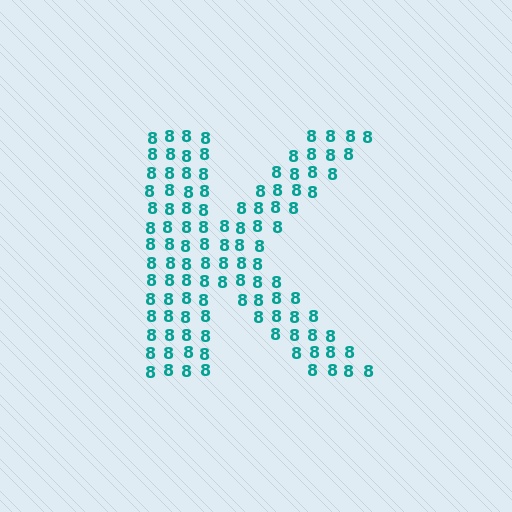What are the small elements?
The small elements are digit 8's.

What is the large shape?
The large shape is the letter K.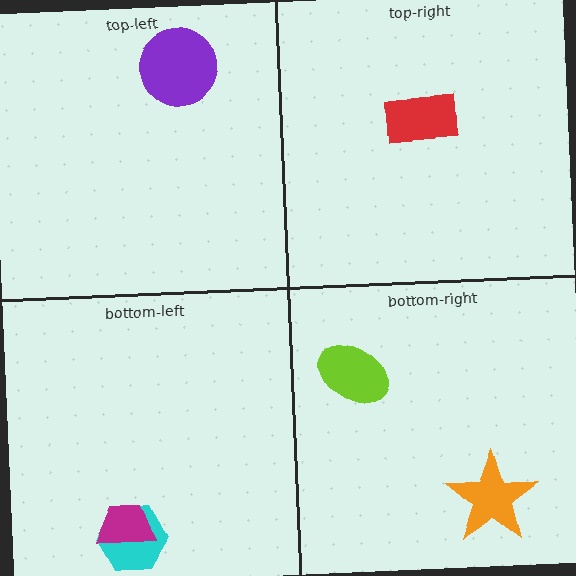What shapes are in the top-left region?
The purple circle.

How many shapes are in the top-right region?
1.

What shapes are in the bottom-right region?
The lime ellipse, the orange star.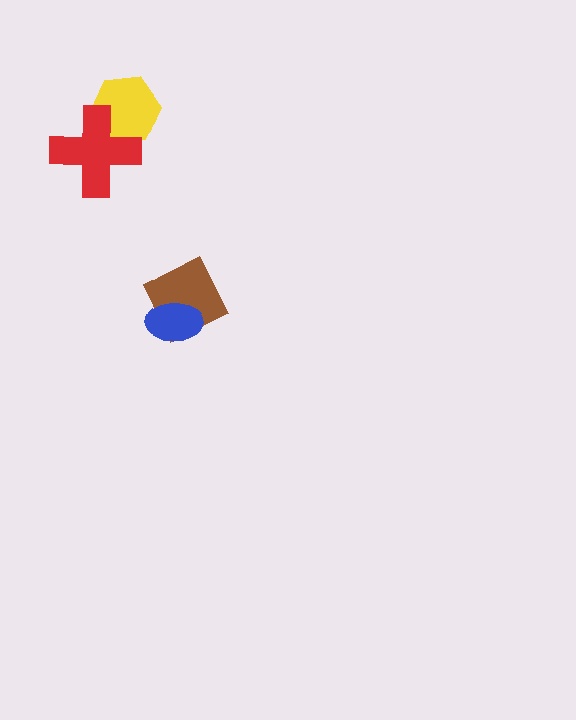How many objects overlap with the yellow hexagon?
1 object overlaps with the yellow hexagon.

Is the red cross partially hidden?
No, no other shape covers it.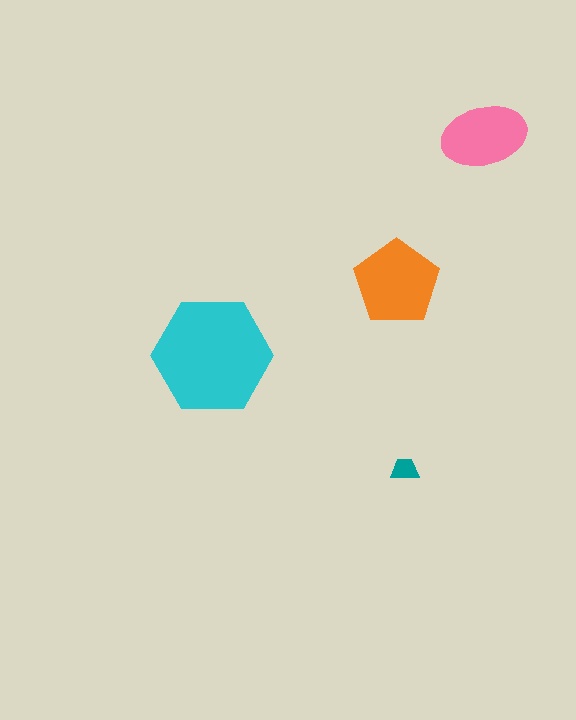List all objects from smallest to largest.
The teal trapezoid, the pink ellipse, the orange pentagon, the cyan hexagon.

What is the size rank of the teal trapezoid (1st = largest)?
4th.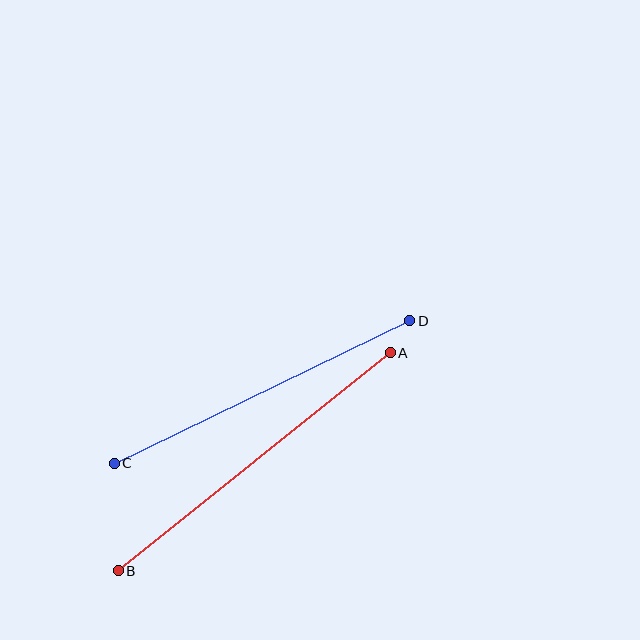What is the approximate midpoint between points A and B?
The midpoint is at approximately (254, 462) pixels.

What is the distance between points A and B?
The distance is approximately 349 pixels.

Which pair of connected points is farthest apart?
Points A and B are farthest apart.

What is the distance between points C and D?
The distance is approximately 328 pixels.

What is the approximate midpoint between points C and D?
The midpoint is at approximately (262, 392) pixels.